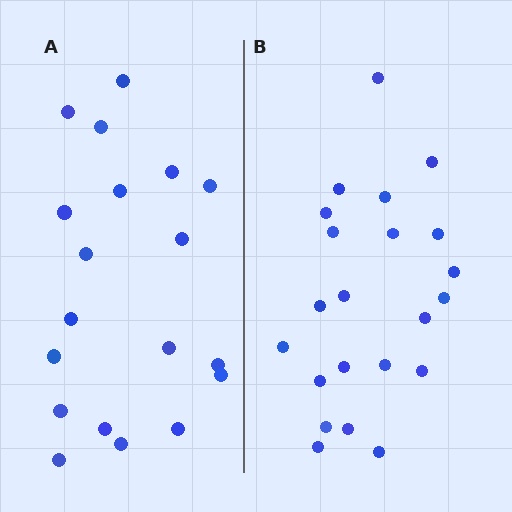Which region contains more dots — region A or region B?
Region B (the right region) has more dots.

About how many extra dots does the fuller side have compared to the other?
Region B has just a few more — roughly 2 or 3 more dots than region A.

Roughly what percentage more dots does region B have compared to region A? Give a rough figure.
About 15% more.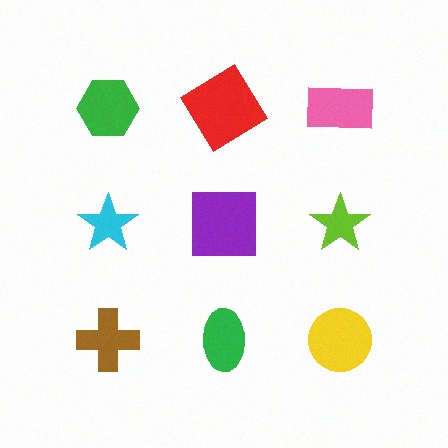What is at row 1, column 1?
A green hexagon.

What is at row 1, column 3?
A pink rectangle.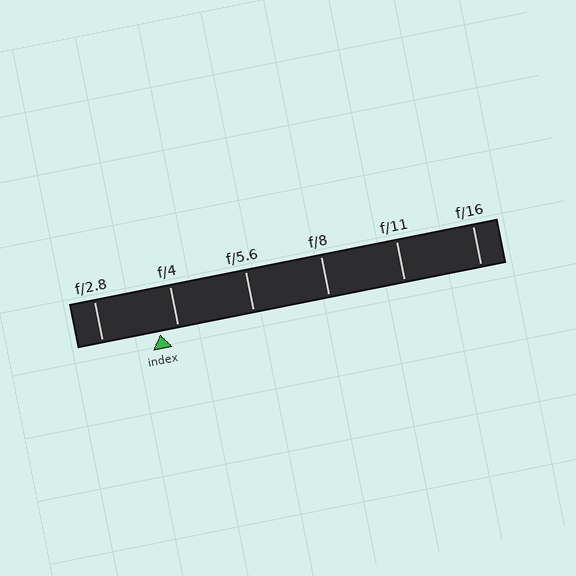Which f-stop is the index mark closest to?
The index mark is closest to f/4.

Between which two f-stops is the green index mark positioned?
The index mark is between f/2.8 and f/4.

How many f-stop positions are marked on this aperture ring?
There are 6 f-stop positions marked.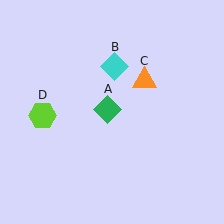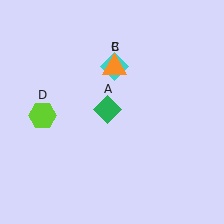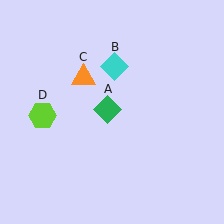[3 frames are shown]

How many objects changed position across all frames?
1 object changed position: orange triangle (object C).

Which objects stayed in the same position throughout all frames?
Green diamond (object A) and cyan diamond (object B) and lime hexagon (object D) remained stationary.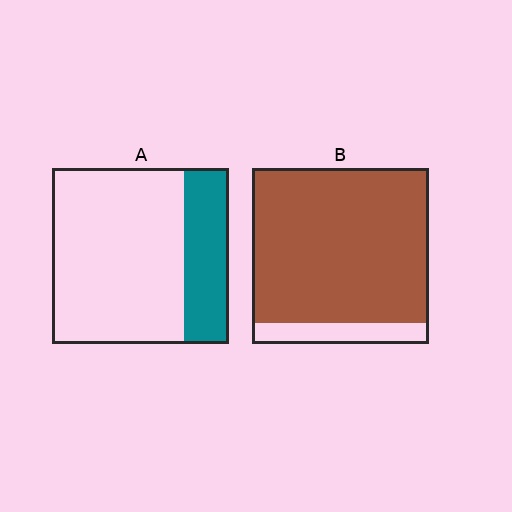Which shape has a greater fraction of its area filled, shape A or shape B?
Shape B.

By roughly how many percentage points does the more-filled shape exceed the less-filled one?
By roughly 65 percentage points (B over A).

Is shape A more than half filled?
No.